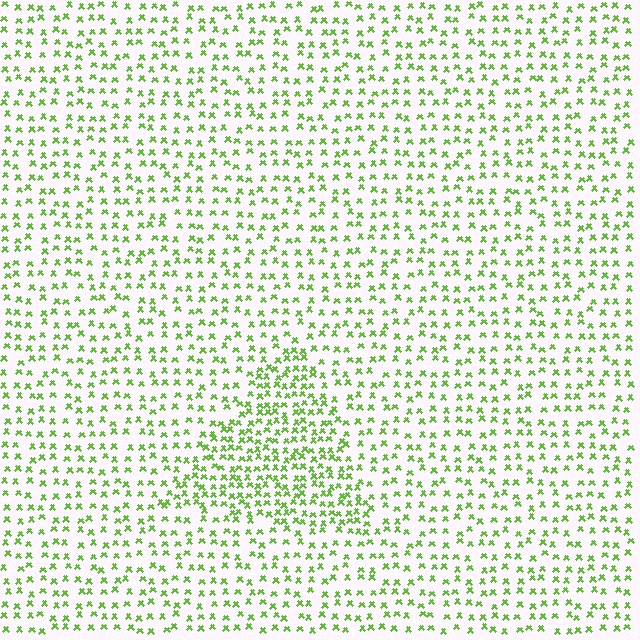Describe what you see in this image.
The image contains small lime elements arranged at two different densities. A triangle-shaped region is visible where the elements are more densely packed than the surrounding area.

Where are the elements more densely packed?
The elements are more densely packed inside the triangle boundary.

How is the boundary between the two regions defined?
The boundary is defined by a change in element density (approximately 1.8x ratio). All elements are the same color, size, and shape.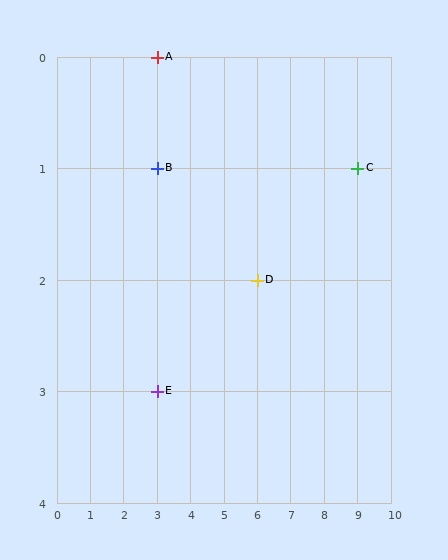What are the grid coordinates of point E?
Point E is at grid coordinates (3, 3).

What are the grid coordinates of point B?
Point B is at grid coordinates (3, 1).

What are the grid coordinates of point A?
Point A is at grid coordinates (3, 0).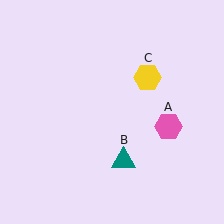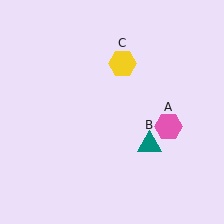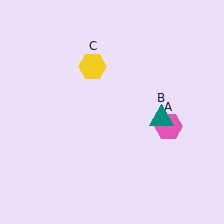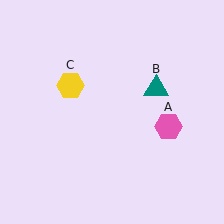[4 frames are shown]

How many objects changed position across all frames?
2 objects changed position: teal triangle (object B), yellow hexagon (object C).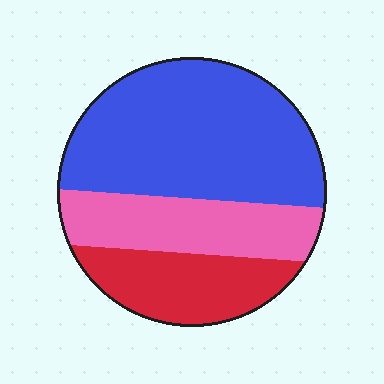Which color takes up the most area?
Blue, at roughly 55%.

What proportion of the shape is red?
Red takes up about one fifth (1/5) of the shape.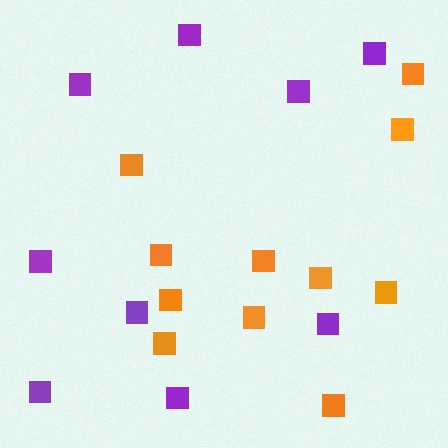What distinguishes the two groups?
There are 2 groups: one group of purple squares (9) and one group of orange squares (11).